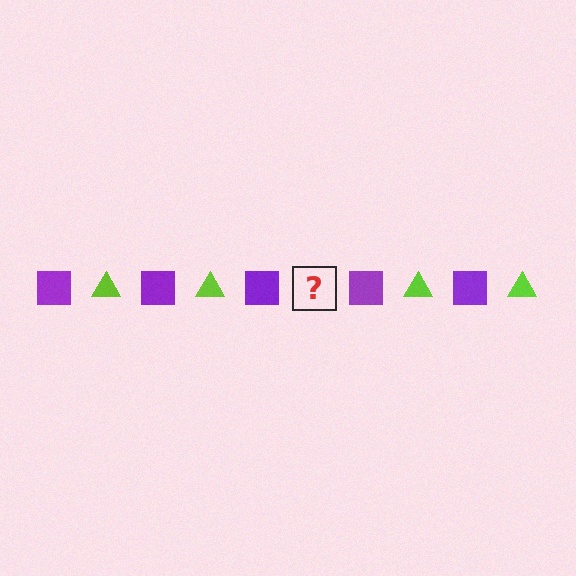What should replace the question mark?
The question mark should be replaced with a lime triangle.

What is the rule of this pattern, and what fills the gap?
The rule is that the pattern alternates between purple square and lime triangle. The gap should be filled with a lime triangle.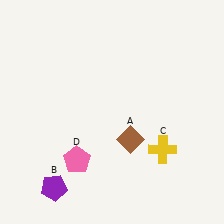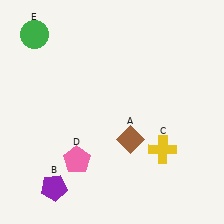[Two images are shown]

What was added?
A green circle (E) was added in Image 2.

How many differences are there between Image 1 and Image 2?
There is 1 difference between the two images.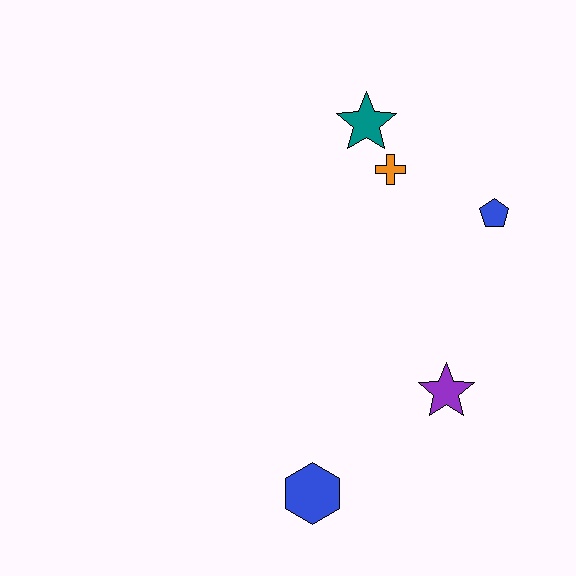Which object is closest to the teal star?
The orange cross is closest to the teal star.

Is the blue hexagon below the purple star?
Yes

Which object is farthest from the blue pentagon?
The blue hexagon is farthest from the blue pentagon.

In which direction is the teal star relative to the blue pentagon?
The teal star is to the left of the blue pentagon.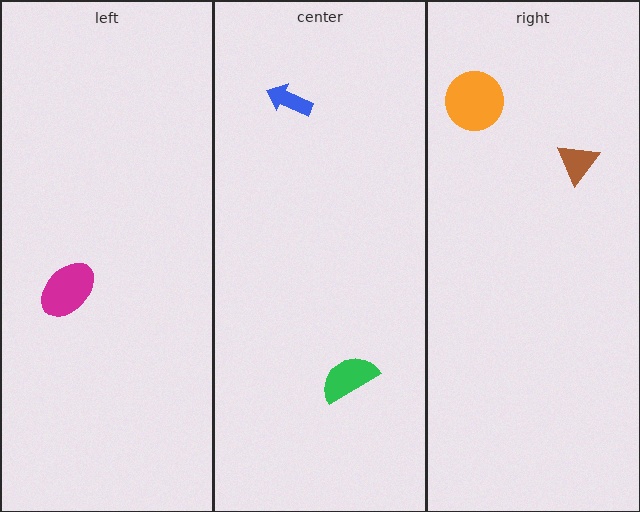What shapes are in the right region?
The orange circle, the brown triangle.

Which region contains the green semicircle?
The center region.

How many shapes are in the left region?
1.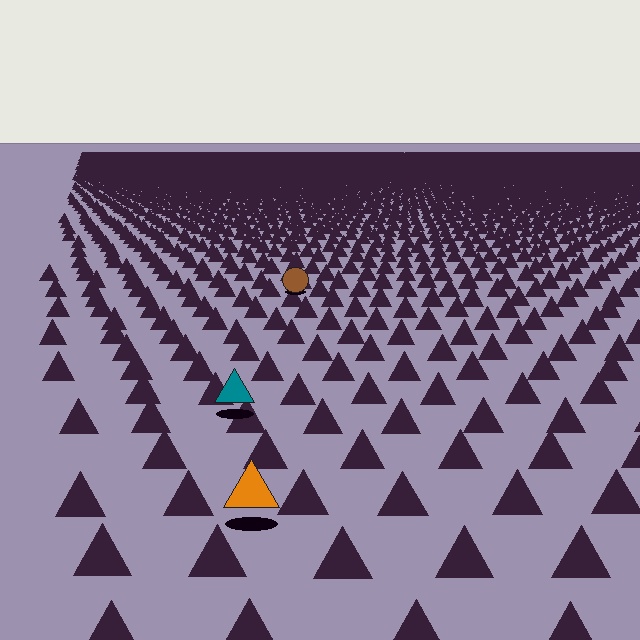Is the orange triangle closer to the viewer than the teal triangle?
Yes. The orange triangle is closer — you can tell from the texture gradient: the ground texture is coarser near it.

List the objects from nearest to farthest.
From nearest to farthest: the orange triangle, the teal triangle, the brown circle.